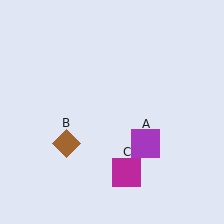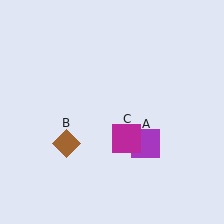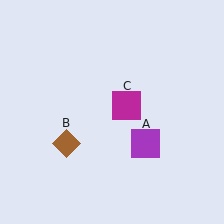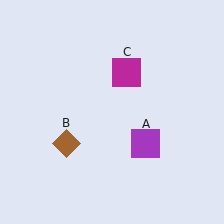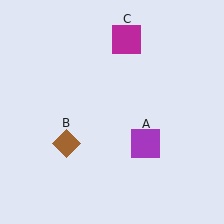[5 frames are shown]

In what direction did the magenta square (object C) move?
The magenta square (object C) moved up.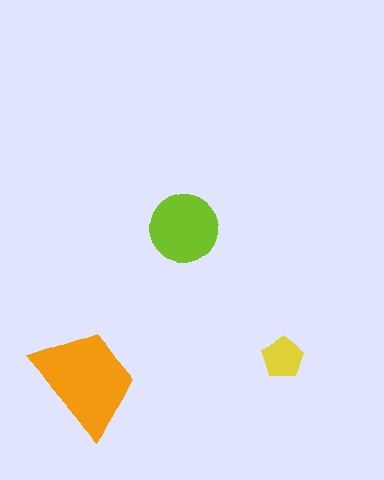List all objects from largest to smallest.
The orange trapezoid, the lime circle, the yellow pentagon.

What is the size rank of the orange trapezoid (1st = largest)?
1st.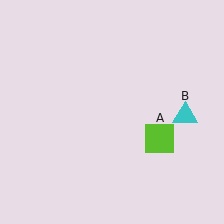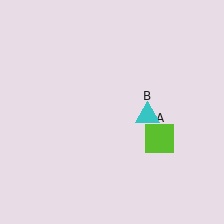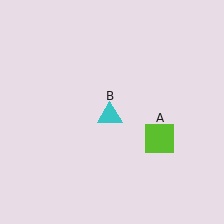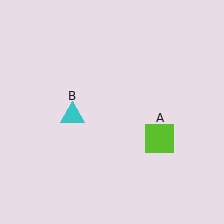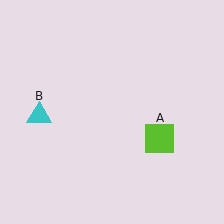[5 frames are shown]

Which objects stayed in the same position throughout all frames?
Lime square (object A) remained stationary.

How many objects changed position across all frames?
1 object changed position: cyan triangle (object B).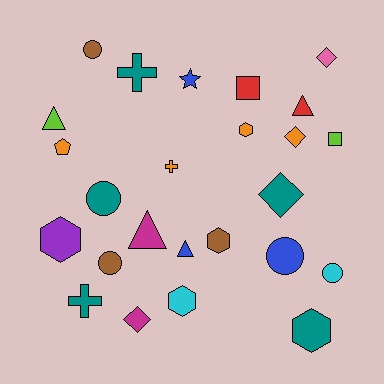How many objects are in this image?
There are 25 objects.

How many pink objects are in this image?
There is 1 pink object.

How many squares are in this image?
There are 2 squares.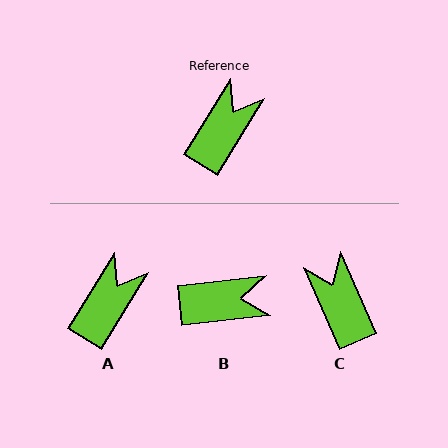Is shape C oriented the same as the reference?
No, it is off by about 55 degrees.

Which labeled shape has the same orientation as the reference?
A.